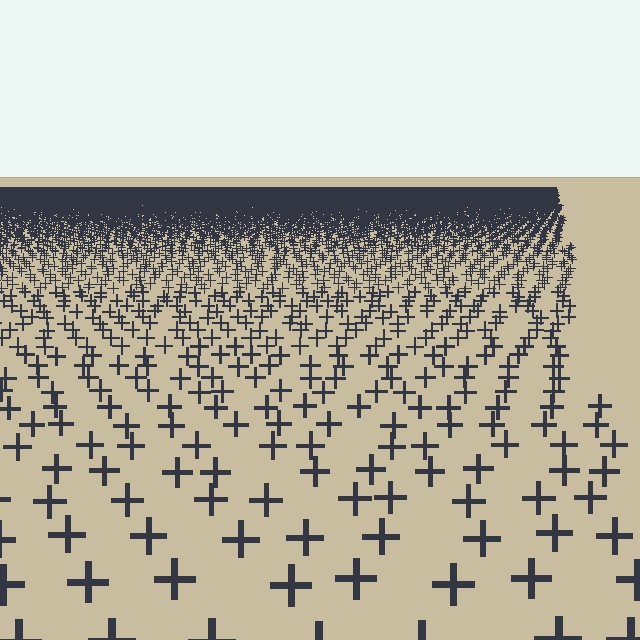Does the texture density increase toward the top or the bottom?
Density increases toward the top.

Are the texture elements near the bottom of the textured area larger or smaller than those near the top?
Larger. Near the bottom, elements are closer to the viewer and appear at a bigger on-screen size.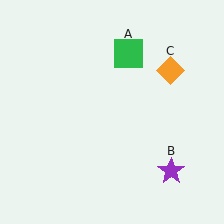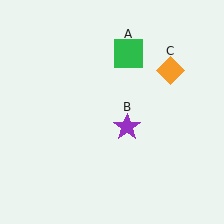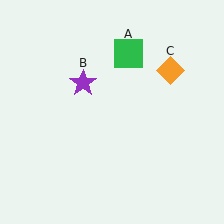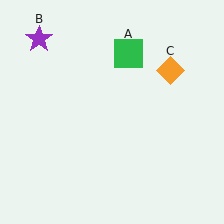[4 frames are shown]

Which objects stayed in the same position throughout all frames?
Green square (object A) and orange diamond (object C) remained stationary.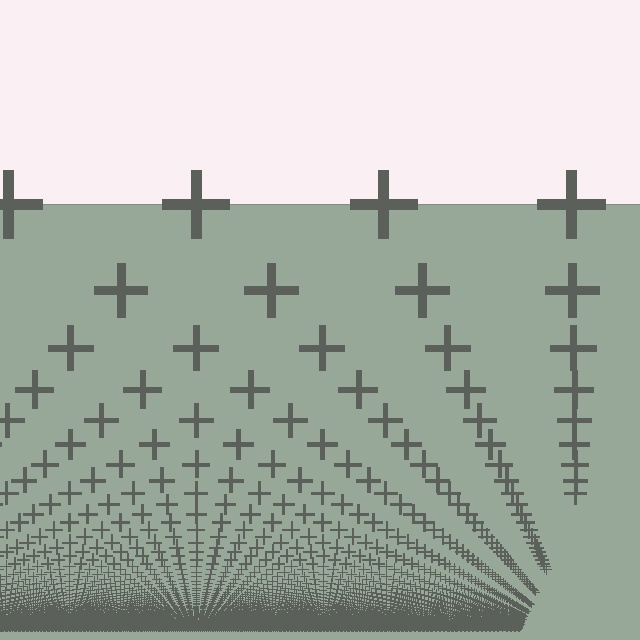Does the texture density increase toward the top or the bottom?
Density increases toward the bottom.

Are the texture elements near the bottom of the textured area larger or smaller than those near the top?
Smaller. The gradient is inverted — elements near the bottom are smaller and denser.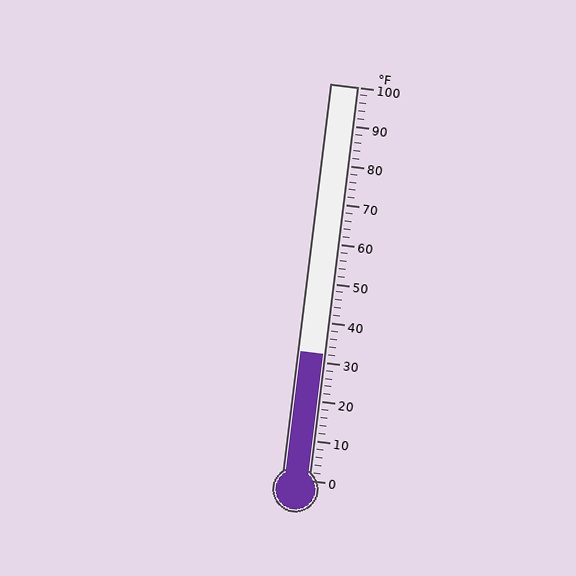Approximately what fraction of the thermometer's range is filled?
The thermometer is filled to approximately 30% of its range.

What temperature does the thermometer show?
The thermometer shows approximately 32°F.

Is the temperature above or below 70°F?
The temperature is below 70°F.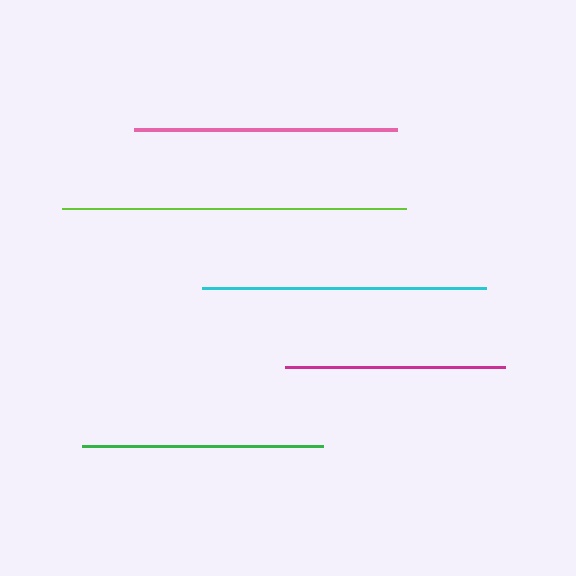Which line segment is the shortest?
The magenta line is the shortest at approximately 220 pixels.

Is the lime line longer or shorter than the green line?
The lime line is longer than the green line.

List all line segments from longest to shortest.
From longest to shortest: lime, cyan, pink, green, magenta.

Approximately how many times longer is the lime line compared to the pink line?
The lime line is approximately 1.3 times the length of the pink line.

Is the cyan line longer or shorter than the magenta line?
The cyan line is longer than the magenta line.